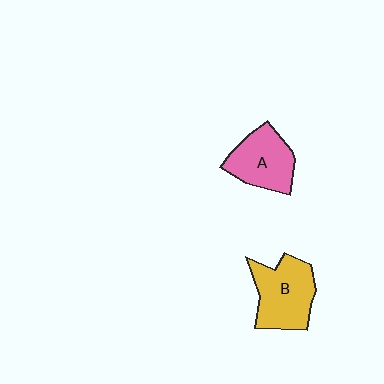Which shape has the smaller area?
Shape A (pink).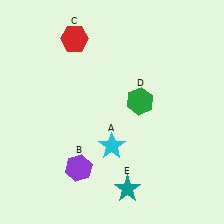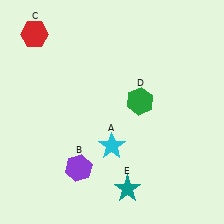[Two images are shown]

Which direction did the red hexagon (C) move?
The red hexagon (C) moved left.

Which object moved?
The red hexagon (C) moved left.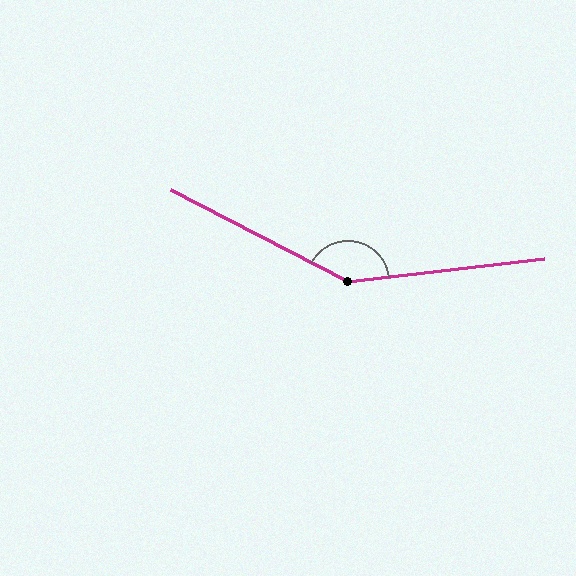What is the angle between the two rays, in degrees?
Approximately 146 degrees.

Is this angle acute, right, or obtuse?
It is obtuse.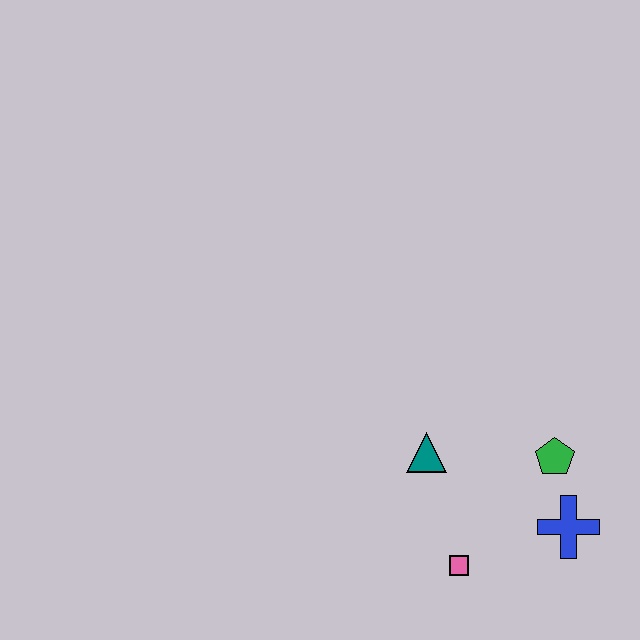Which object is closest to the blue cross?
The green pentagon is closest to the blue cross.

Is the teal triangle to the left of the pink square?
Yes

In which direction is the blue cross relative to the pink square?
The blue cross is to the right of the pink square.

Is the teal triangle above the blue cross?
Yes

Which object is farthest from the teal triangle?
The blue cross is farthest from the teal triangle.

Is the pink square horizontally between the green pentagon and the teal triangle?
Yes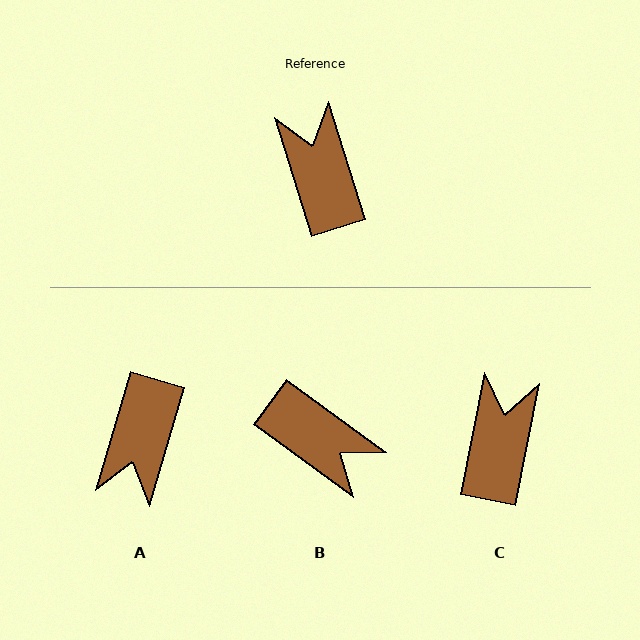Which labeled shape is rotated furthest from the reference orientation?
A, about 146 degrees away.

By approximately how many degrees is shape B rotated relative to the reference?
Approximately 143 degrees clockwise.